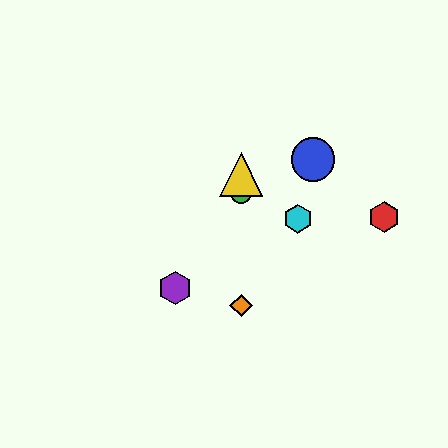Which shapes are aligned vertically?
The green circle, the yellow triangle, the orange diamond are aligned vertically.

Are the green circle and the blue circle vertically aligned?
No, the green circle is at x≈241 and the blue circle is at x≈313.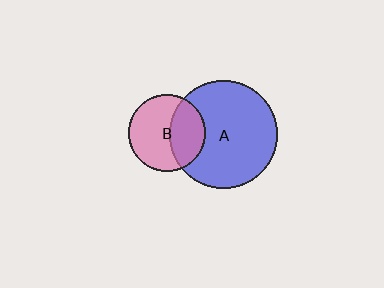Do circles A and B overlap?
Yes.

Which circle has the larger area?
Circle A (blue).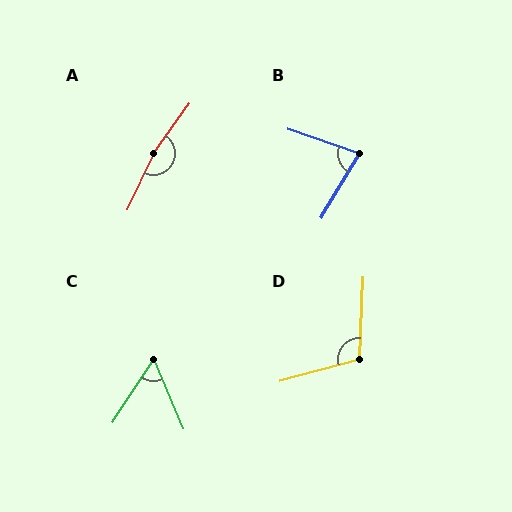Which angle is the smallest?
C, at approximately 56 degrees.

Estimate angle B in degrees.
Approximately 78 degrees.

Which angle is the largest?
A, at approximately 170 degrees.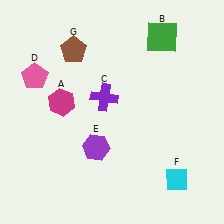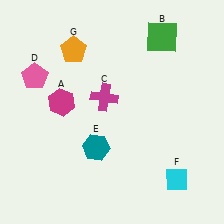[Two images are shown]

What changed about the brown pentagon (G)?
In Image 1, G is brown. In Image 2, it changed to orange.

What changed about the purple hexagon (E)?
In Image 1, E is purple. In Image 2, it changed to teal.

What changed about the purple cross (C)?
In Image 1, C is purple. In Image 2, it changed to magenta.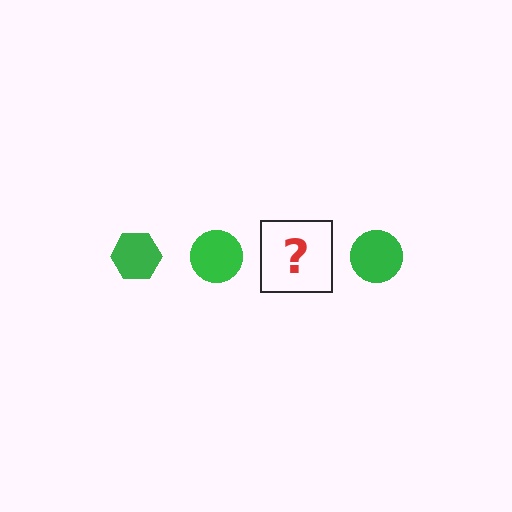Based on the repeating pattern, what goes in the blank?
The blank should be a green hexagon.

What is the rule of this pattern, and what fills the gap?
The rule is that the pattern cycles through hexagon, circle shapes in green. The gap should be filled with a green hexagon.